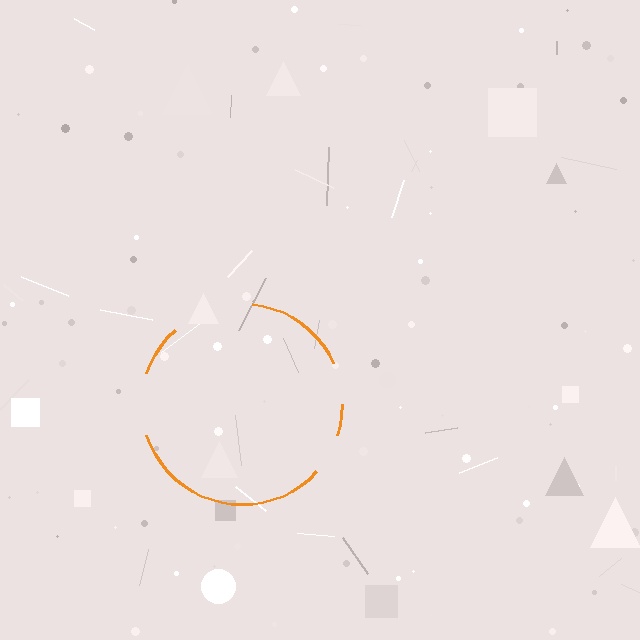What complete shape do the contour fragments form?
The contour fragments form a circle.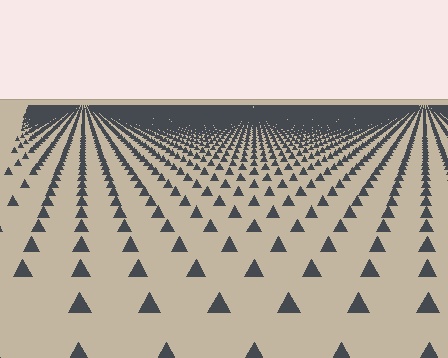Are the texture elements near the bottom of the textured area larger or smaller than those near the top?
Larger. Near the bottom, elements are closer to the viewer and appear at a bigger on-screen size.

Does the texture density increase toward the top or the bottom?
Density increases toward the top.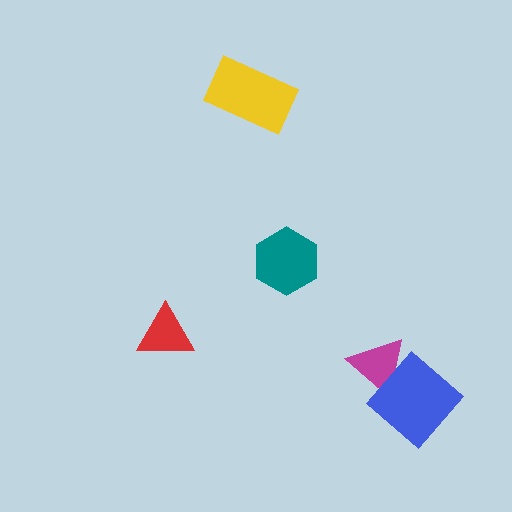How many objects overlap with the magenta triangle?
1 object overlaps with the magenta triangle.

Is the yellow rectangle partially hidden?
No, no other shape covers it.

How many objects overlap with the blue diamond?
1 object overlaps with the blue diamond.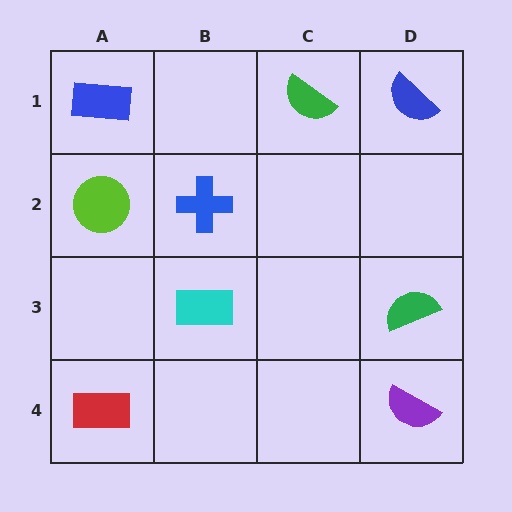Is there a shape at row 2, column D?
No, that cell is empty.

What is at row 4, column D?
A purple semicircle.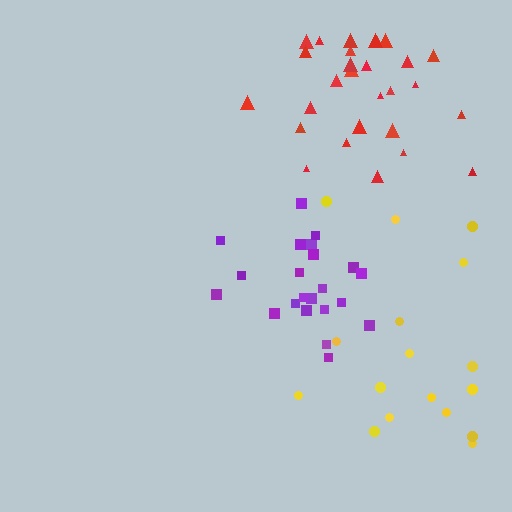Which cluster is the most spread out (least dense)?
Yellow.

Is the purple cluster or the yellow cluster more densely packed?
Purple.